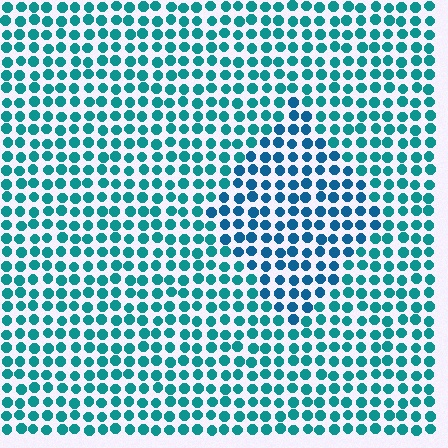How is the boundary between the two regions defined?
The boundary is defined purely by a slight shift in hue (about 25 degrees). Spacing, size, and orientation are identical on both sides.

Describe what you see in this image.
The image is filled with small teal elements in a uniform arrangement. A diamond-shaped region is visible where the elements are tinted to a slightly different hue, forming a subtle color boundary.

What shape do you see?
I see a diamond.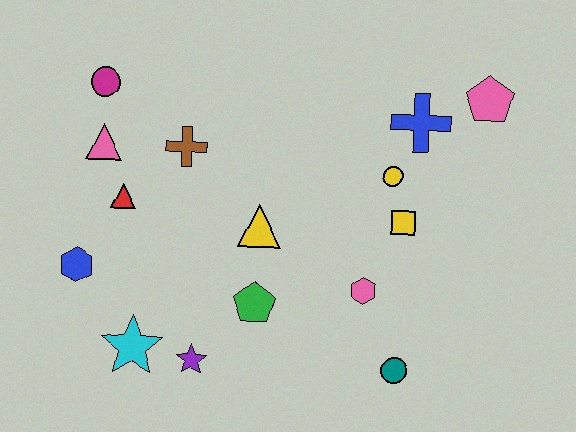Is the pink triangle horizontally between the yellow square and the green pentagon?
No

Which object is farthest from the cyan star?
The pink pentagon is farthest from the cyan star.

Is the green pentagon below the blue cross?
Yes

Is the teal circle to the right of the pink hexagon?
Yes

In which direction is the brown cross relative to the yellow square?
The brown cross is to the left of the yellow square.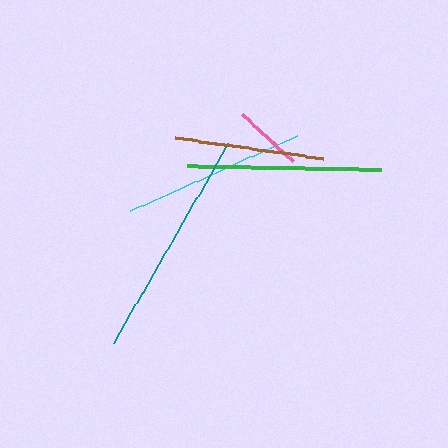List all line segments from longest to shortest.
From longest to shortest: teal, green, cyan, brown, pink.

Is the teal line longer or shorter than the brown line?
The teal line is longer than the brown line.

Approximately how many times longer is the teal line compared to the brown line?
The teal line is approximately 1.5 times the length of the brown line.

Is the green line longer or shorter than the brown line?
The green line is longer than the brown line.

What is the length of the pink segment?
The pink segment is approximately 70 pixels long.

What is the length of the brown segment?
The brown segment is approximately 150 pixels long.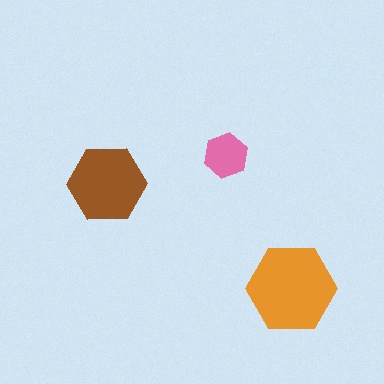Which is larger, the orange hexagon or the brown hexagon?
The orange one.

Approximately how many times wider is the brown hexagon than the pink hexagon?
About 1.5 times wider.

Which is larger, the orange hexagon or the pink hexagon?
The orange one.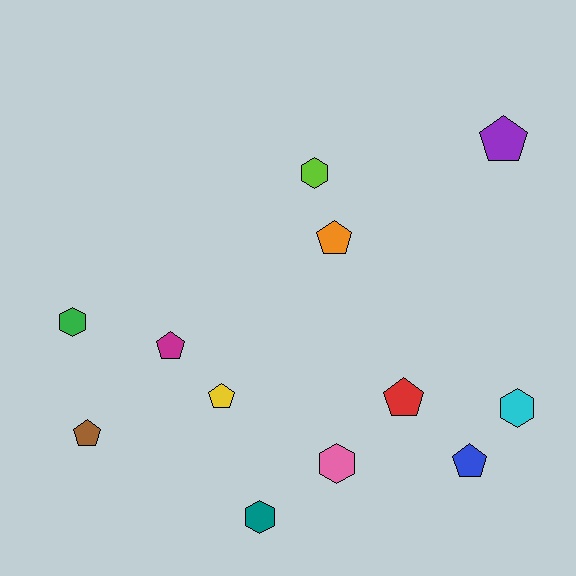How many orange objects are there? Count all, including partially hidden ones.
There is 1 orange object.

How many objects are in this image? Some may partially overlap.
There are 12 objects.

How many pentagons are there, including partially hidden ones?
There are 7 pentagons.